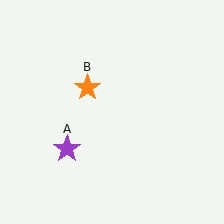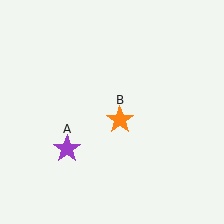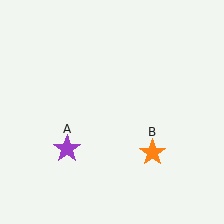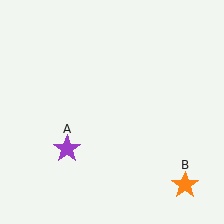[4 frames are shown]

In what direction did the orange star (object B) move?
The orange star (object B) moved down and to the right.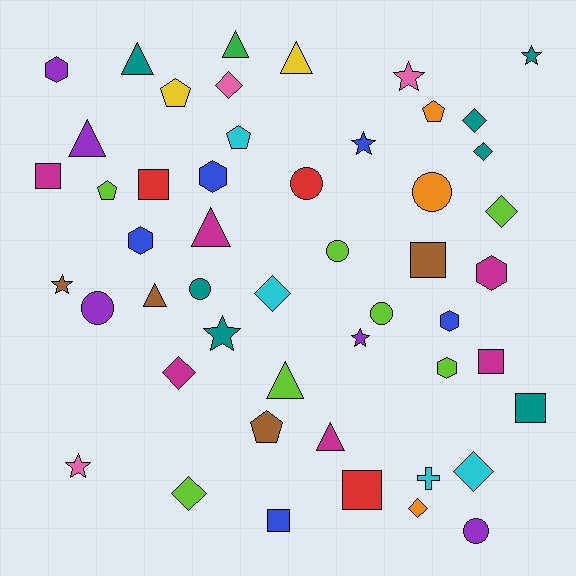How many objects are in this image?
There are 50 objects.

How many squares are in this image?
There are 7 squares.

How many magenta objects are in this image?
There are 6 magenta objects.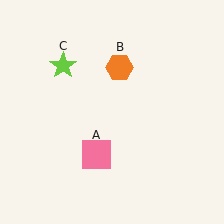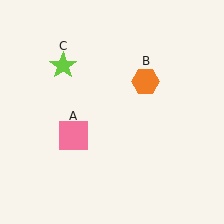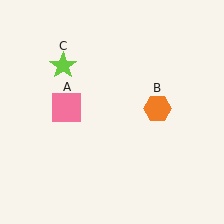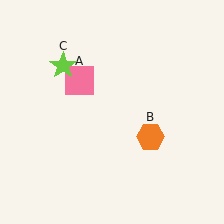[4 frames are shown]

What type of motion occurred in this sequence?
The pink square (object A), orange hexagon (object B) rotated clockwise around the center of the scene.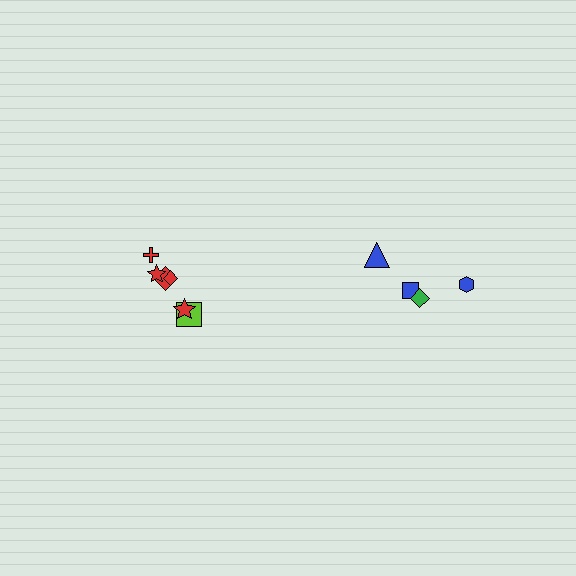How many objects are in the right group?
There are 4 objects.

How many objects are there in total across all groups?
There are 10 objects.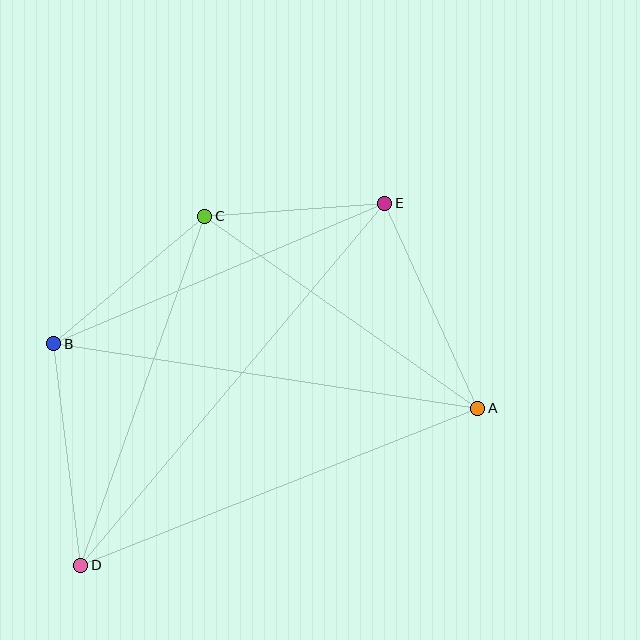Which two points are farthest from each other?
Points D and E are farthest from each other.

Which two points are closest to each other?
Points C and E are closest to each other.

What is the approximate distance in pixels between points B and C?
The distance between B and C is approximately 197 pixels.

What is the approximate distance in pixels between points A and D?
The distance between A and D is approximately 427 pixels.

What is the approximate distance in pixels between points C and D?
The distance between C and D is approximately 370 pixels.